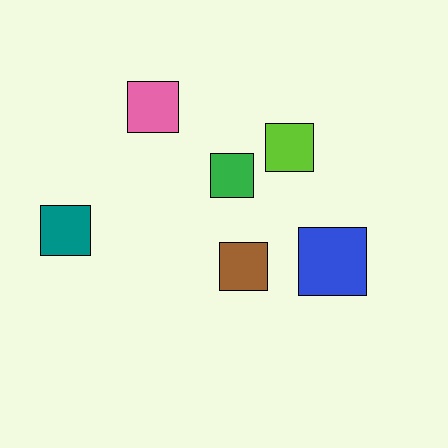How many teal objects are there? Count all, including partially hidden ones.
There is 1 teal object.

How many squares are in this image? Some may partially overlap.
There are 6 squares.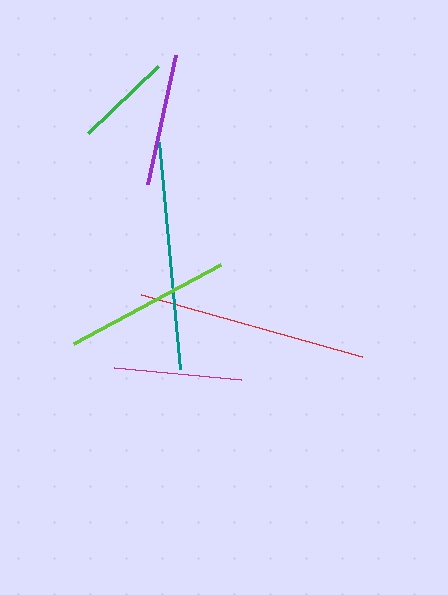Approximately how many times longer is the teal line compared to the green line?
The teal line is approximately 2.3 times the length of the green line.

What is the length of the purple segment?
The purple segment is approximately 133 pixels long.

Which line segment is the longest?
The red line is the longest at approximately 229 pixels.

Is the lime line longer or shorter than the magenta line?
The lime line is longer than the magenta line.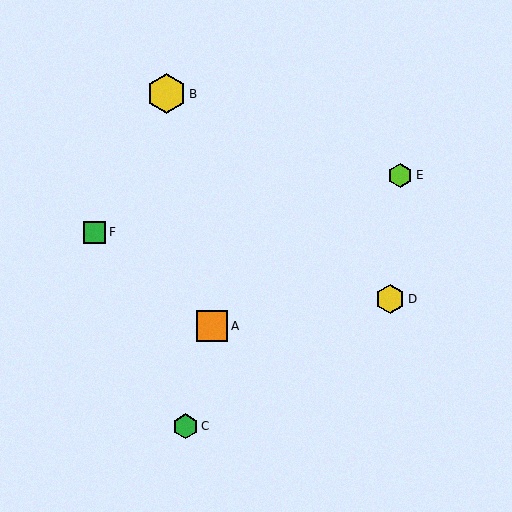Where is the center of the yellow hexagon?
The center of the yellow hexagon is at (167, 94).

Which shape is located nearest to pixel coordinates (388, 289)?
The yellow hexagon (labeled D) at (390, 299) is nearest to that location.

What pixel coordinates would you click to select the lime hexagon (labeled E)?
Click at (400, 175) to select the lime hexagon E.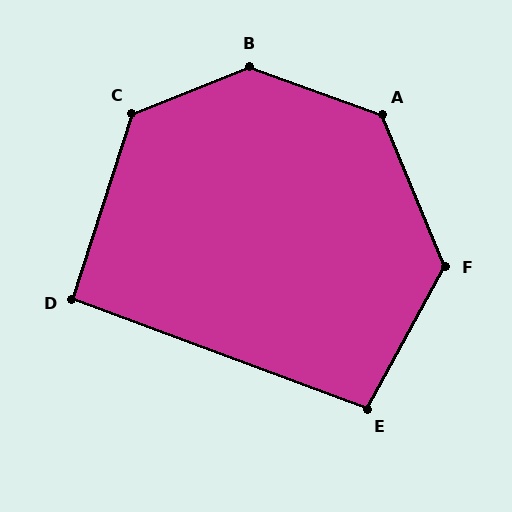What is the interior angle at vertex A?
Approximately 132 degrees (obtuse).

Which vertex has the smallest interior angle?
D, at approximately 93 degrees.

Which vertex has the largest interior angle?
B, at approximately 138 degrees.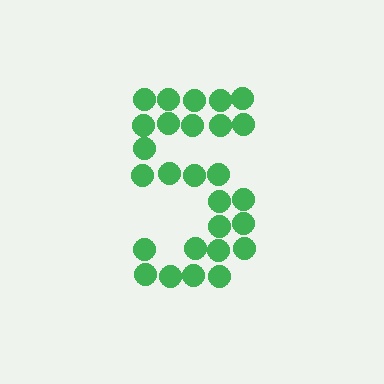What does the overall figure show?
The overall figure shows the digit 5.